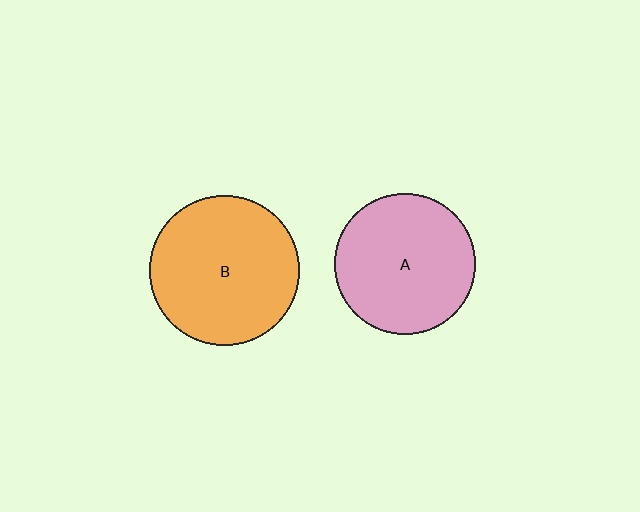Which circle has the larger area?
Circle B (orange).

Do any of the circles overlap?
No, none of the circles overlap.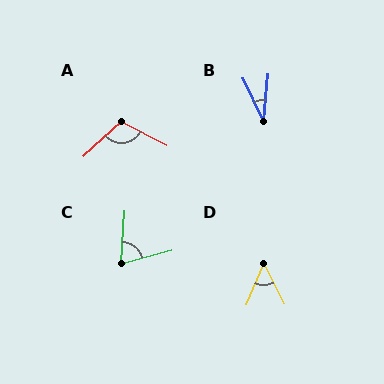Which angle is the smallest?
B, at approximately 30 degrees.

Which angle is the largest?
A, at approximately 110 degrees.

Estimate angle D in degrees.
Approximately 50 degrees.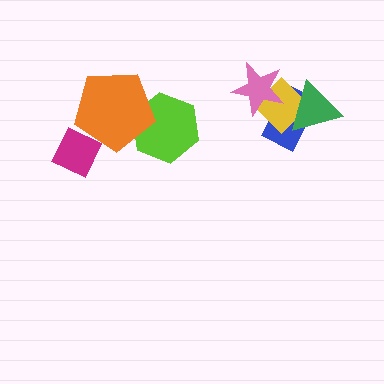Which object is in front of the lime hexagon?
The orange pentagon is in front of the lime hexagon.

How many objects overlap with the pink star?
2 objects overlap with the pink star.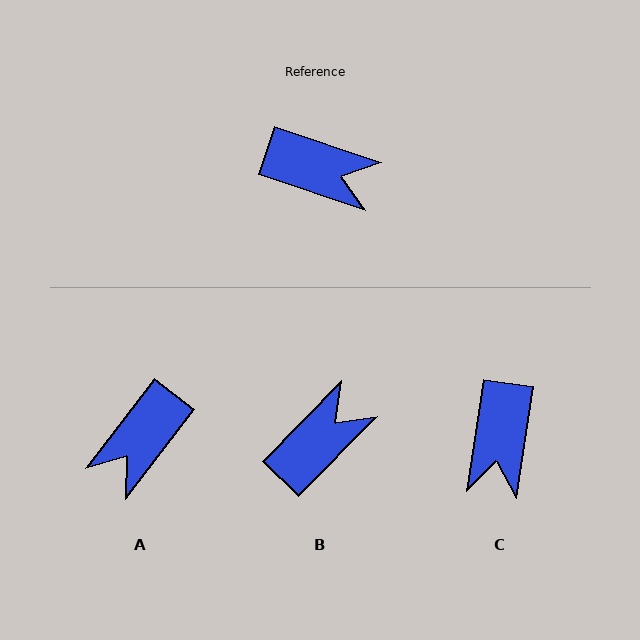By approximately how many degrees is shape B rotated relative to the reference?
Approximately 64 degrees counter-clockwise.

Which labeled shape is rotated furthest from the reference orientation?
A, about 109 degrees away.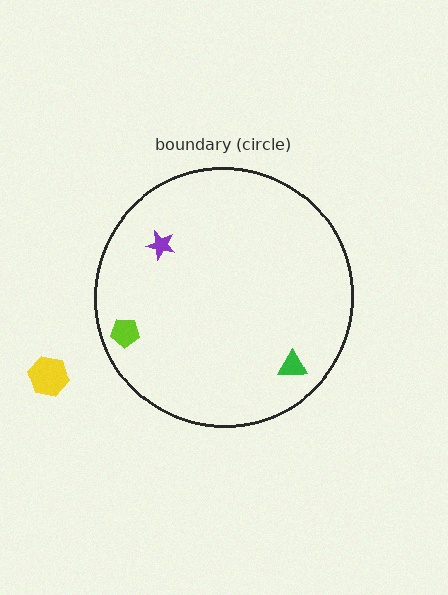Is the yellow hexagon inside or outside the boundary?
Outside.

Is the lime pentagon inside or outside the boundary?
Inside.